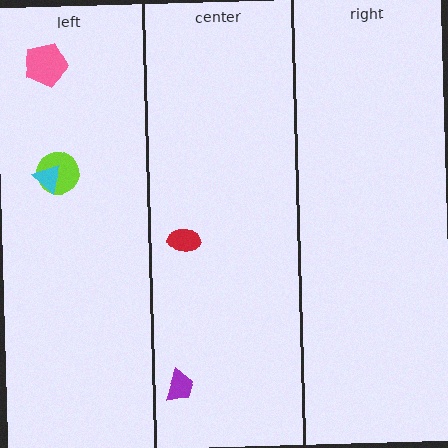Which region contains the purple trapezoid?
The center region.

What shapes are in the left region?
The lime circle, the pink pentagon, the cyan triangle.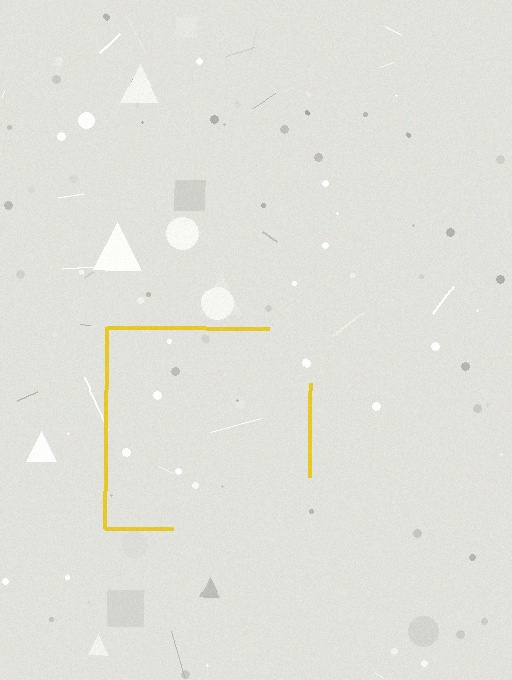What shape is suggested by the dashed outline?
The dashed outline suggests a square.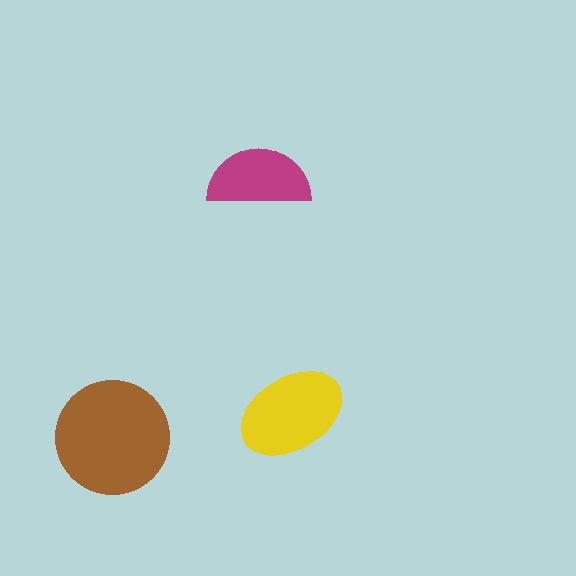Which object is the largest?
The brown circle.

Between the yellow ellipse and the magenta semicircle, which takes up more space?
The yellow ellipse.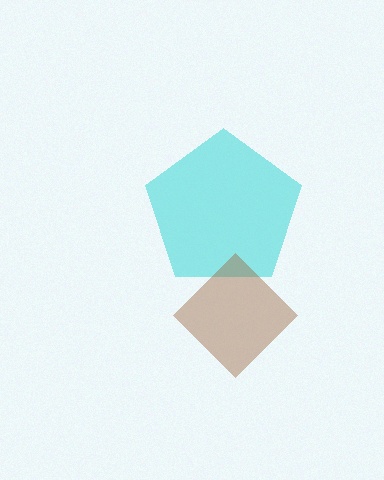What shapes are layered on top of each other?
The layered shapes are: a cyan pentagon, a brown diamond.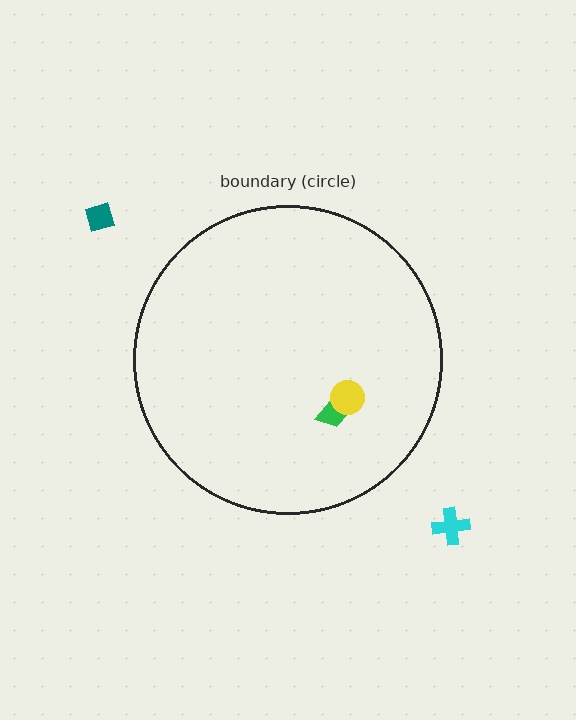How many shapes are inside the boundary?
2 inside, 2 outside.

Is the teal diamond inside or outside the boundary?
Outside.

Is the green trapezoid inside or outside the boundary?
Inside.